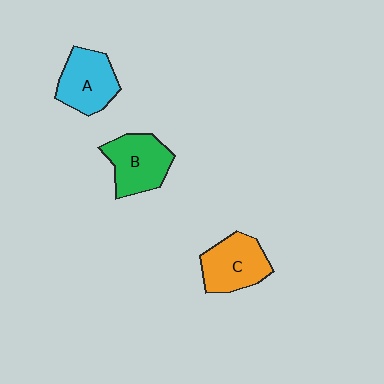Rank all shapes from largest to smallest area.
From largest to smallest: B (green), C (orange), A (cyan).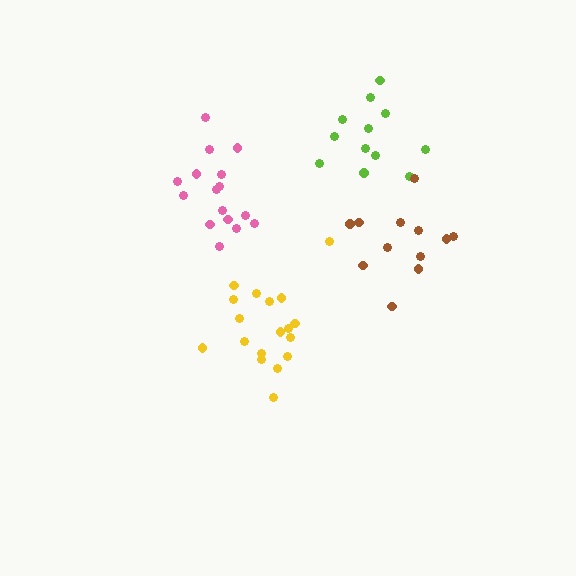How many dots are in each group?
Group 1: 16 dots, Group 2: 18 dots, Group 3: 12 dots, Group 4: 12 dots (58 total).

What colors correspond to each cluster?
The clusters are colored: pink, yellow, lime, brown.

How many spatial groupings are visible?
There are 4 spatial groupings.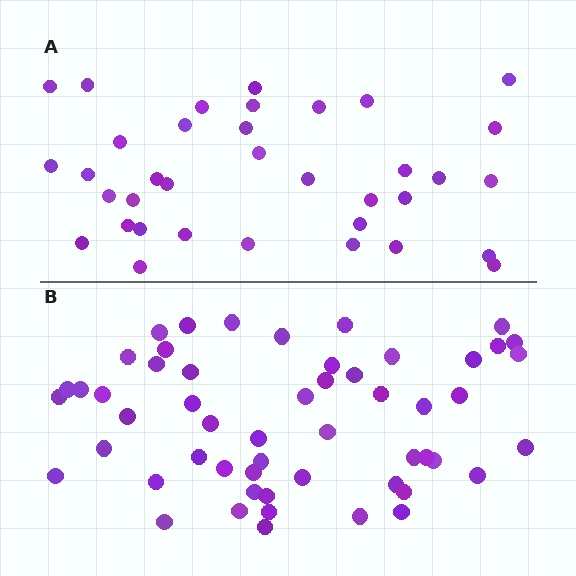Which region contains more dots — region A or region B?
Region B (the bottom region) has more dots.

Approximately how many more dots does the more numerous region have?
Region B has approximately 20 more dots than region A.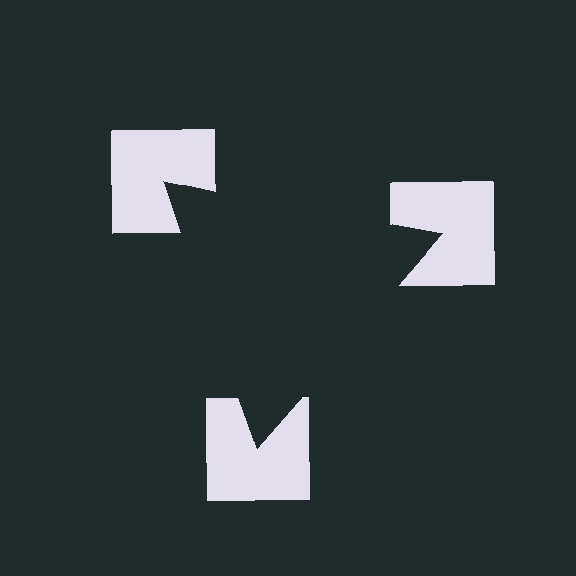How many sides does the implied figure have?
3 sides.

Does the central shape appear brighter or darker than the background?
It typically appears slightly darker than the background, even though no actual brightness change is drawn.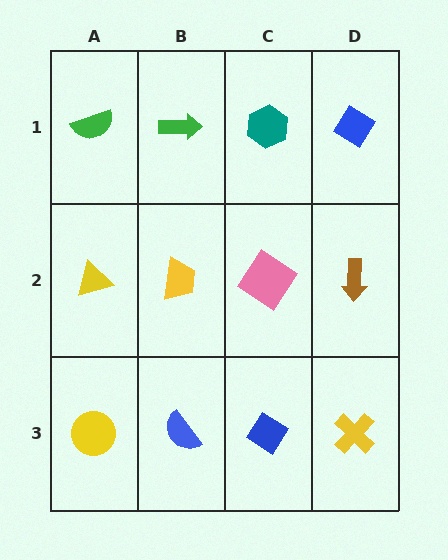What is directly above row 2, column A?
A green semicircle.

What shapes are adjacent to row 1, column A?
A yellow triangle (row 2, column A), a green arrow (row 1, column B).